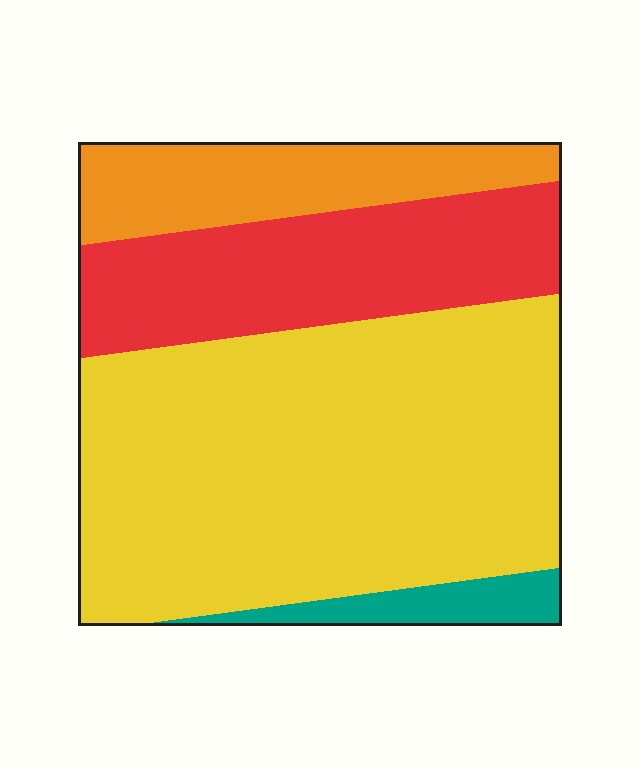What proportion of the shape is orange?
Orange takes up about one sixth (1/6) of the shape.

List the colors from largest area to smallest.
From largest to smallest: yellow, red, orange, teal.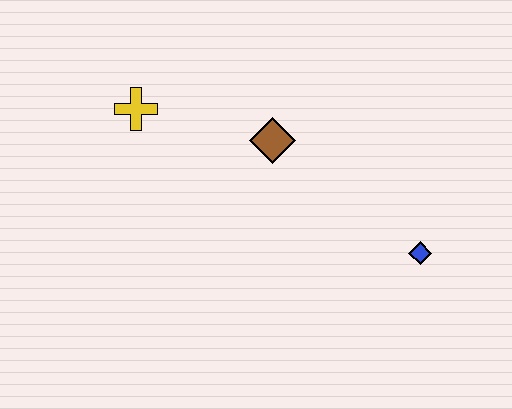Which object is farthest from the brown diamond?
The blue diamond is farthest from the brown diamond.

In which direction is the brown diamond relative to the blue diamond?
The brown diamond is to the left of the blue diamond.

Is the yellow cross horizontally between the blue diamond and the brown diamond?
No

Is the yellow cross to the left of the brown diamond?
Yes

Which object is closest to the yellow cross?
The brown diamond is closest to the yellow cross.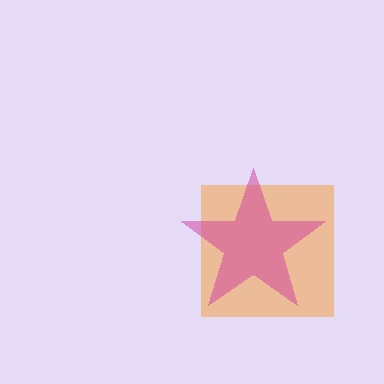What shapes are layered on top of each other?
The layered shapes are: an orange square, a magenta star.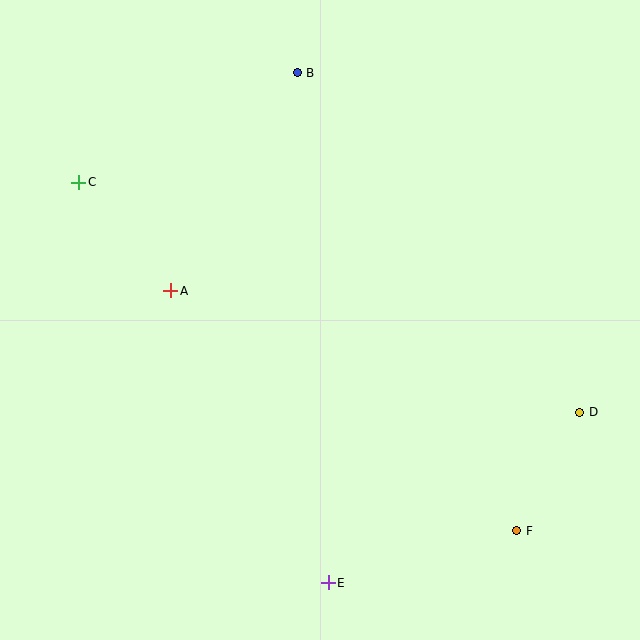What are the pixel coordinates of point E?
Point E is at (328, 583).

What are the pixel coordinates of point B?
Point B is at (297, 73).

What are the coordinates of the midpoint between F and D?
The midpoint between F and D is at (548, 472).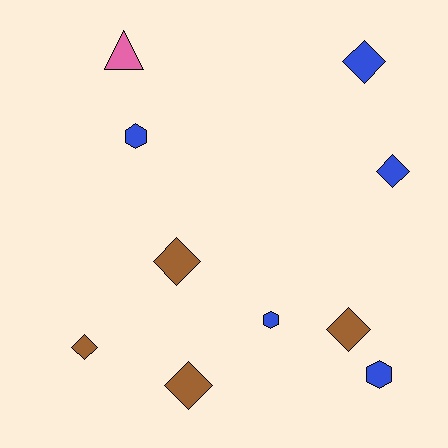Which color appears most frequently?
Blue, with 5 objects.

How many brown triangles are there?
There are no brown triangles.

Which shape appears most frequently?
Diamond, with 6 objects.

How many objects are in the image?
There are 10 objects.